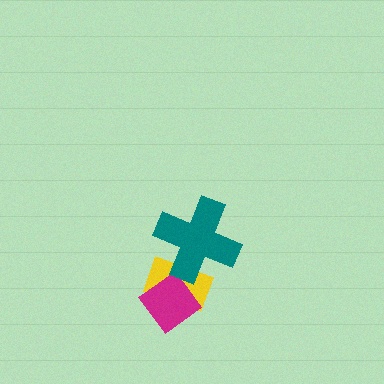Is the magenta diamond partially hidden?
No, no other shape covers it.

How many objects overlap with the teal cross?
1 object overlaps with the teal cross.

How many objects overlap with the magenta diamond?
1 object overlaps with the magenta diamond.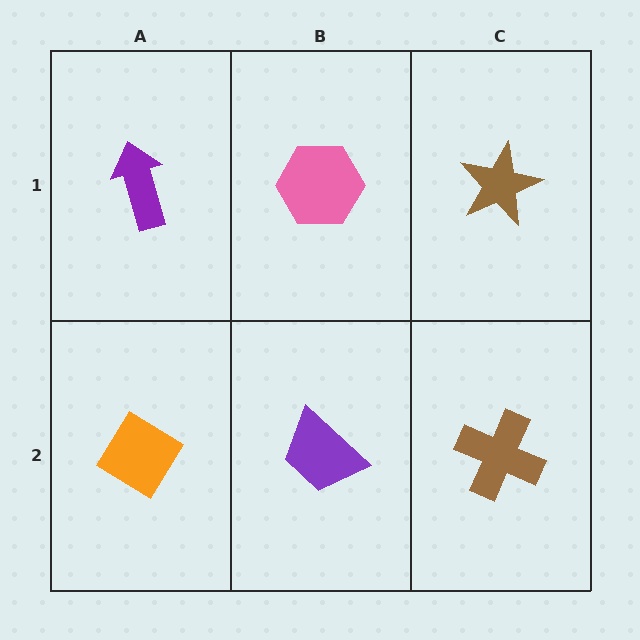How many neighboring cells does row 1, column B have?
3.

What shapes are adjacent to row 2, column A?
A purple arrow (row 1, column A), a purple trapezoid (row 2, column B).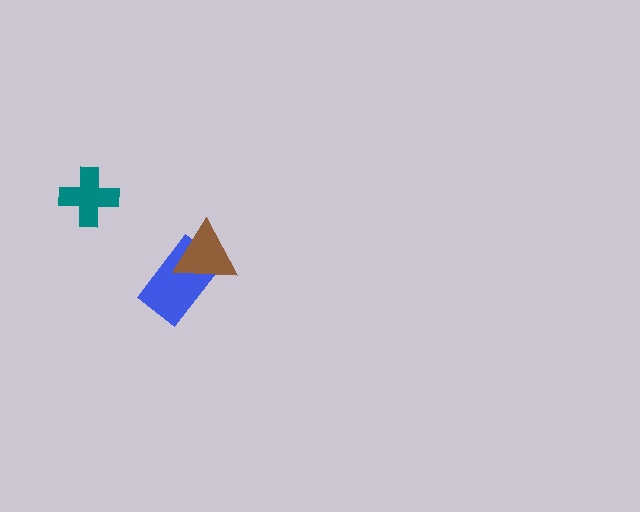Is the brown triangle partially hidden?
No, no other shape covers it.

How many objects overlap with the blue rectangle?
1 object overlaps with the blue rectangle.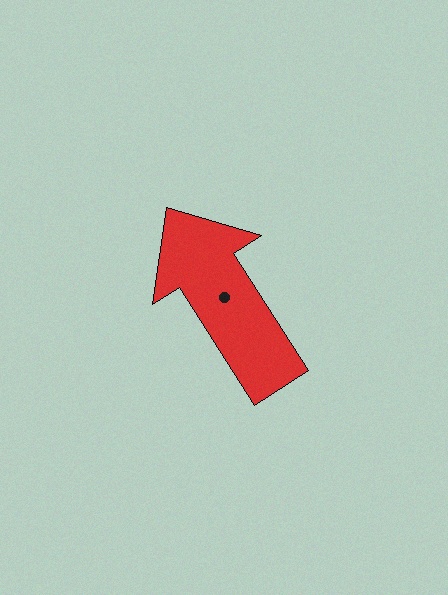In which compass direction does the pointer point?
Northwest.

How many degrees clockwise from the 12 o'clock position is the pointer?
Approximately 328 degrees.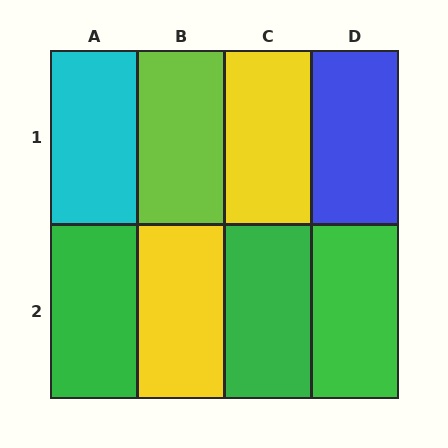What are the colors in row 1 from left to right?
Cyan, lime, yellow, blue.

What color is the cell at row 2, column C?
Green.